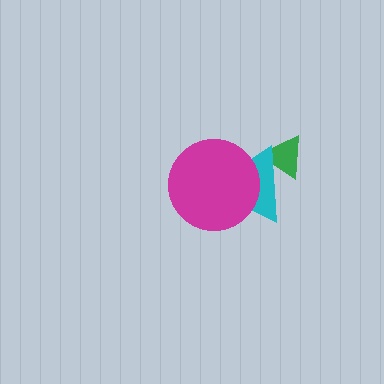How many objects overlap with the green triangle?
1 object overlaps with the green triangle.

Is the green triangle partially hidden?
Yes, it is partially covered by another shape.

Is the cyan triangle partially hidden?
Yes, it is partially covered by another shape.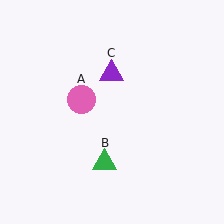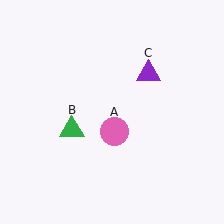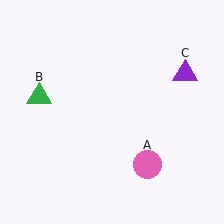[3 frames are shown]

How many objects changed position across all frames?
3 objects changed position: pink circle (object A), green triangle (object B), purple triangle (object C).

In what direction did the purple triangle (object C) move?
The purple triangle (object C) moved right.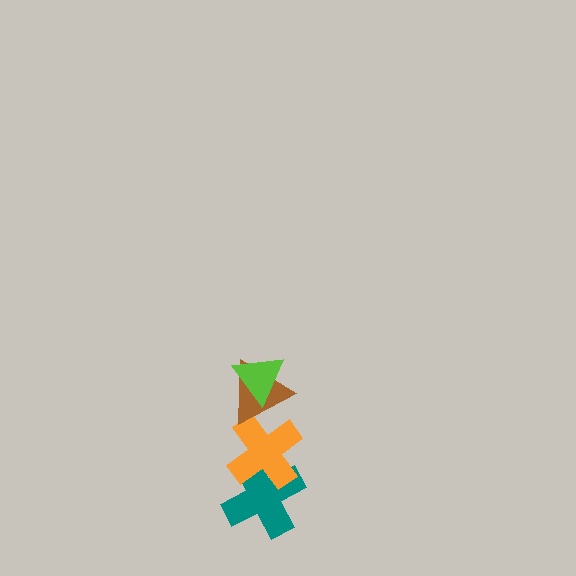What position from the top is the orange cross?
The orange cross is 3rd from the top.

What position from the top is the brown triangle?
The brown triangle is 2nd from the top.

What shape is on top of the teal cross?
The orange cross is on top of the teal cross.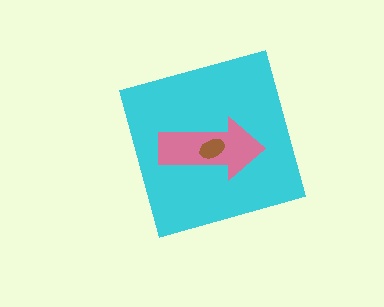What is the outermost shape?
The cyan diamond.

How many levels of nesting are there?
3.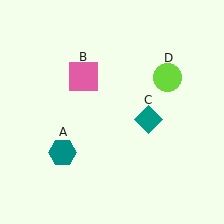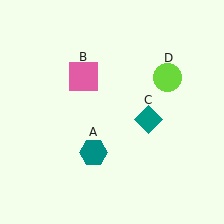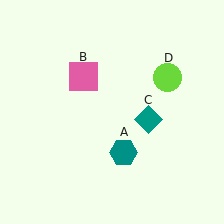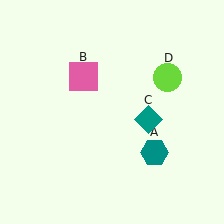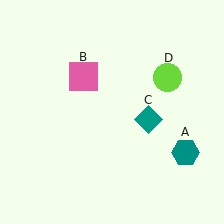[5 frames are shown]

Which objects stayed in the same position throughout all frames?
Pink square (object B) and teal diamond (object C) and lime circle (object D) remained stationary.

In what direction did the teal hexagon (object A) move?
The teal hexagon (object A) moved right.